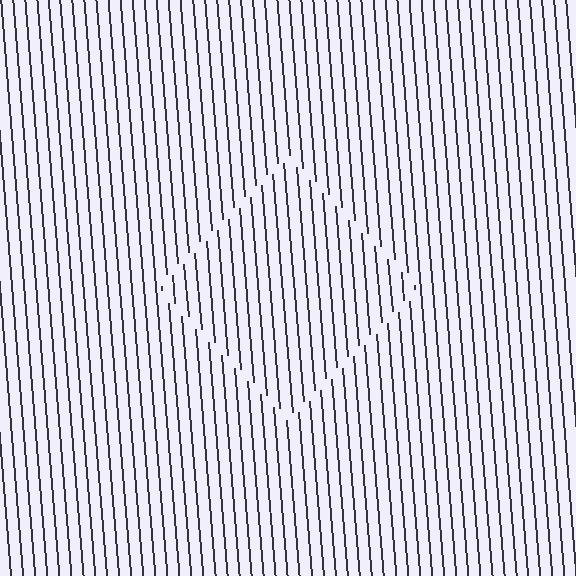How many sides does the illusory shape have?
4 sides — the line-ends trace a square.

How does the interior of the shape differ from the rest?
The interior of the shape contains the same grating, shifted by half a period — the contour is defined by the phase discontinuity where line-ends from the inner and outer gratings abut.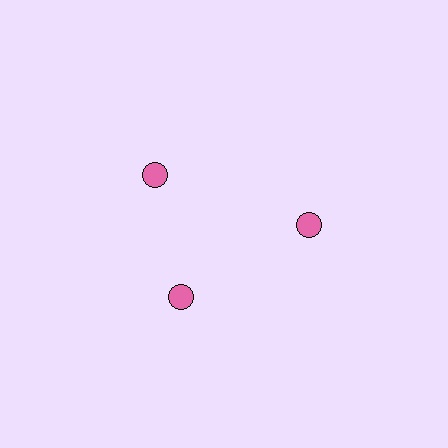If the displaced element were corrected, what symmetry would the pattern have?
It would have 3-fold rotational symmetry — the pattern would map onto itself every 120 degrees.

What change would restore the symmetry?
The symmetry would be restored by rotating it back into even spacing with its neighbors so that all 3 circles sit at equal angles and equal distance from the center.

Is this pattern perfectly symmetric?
No. The 3 pink circles are arranged in a ring, but one element near the 11 o'clock position is rotated out of alignment along the ring, breaking the 3-fold rotational symmetry.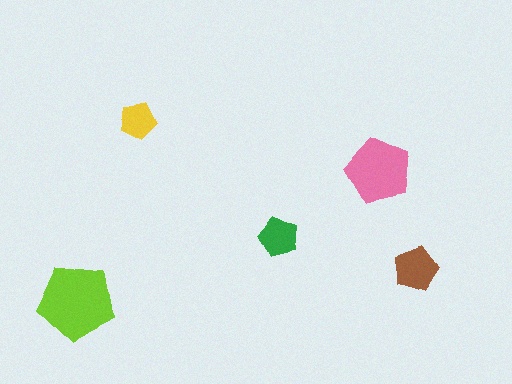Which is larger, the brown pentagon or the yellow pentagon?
The brown one.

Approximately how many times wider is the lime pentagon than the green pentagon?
About 2 times wider.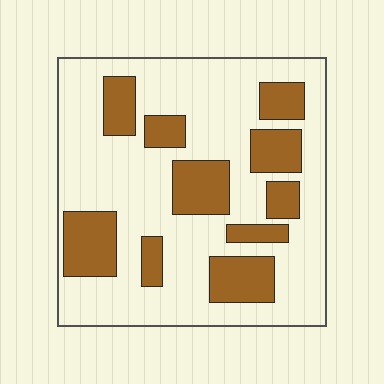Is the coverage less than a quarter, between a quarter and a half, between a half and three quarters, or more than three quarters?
Between a quarter and a half.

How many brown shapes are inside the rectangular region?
10.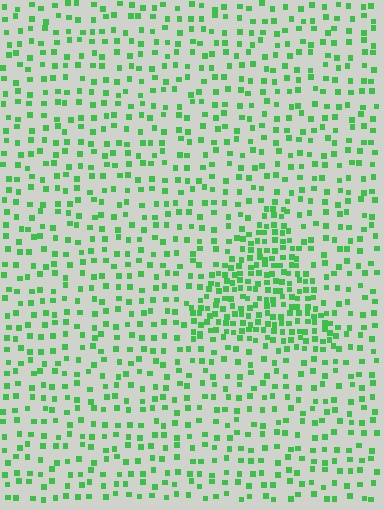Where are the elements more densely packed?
The elements are more densely packed inside the triangle boundary.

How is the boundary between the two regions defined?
The boundary is defined by a change in element density (approximately 2.2x ratio). All elements are the same color, size, and shape.